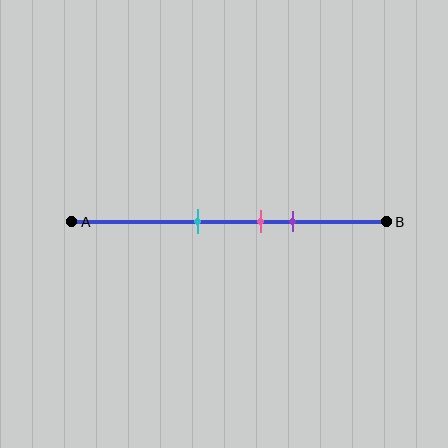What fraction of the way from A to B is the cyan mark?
The cyan mark is approximately 40% (0.4) of the way from A to B.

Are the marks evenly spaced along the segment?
Yes, the marks are approximately evenly spaced.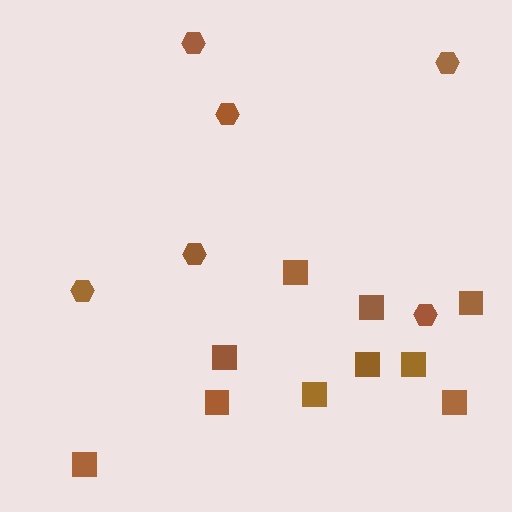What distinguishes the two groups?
There are 2 groups: one group of hexagons (6) and one group of squares (10).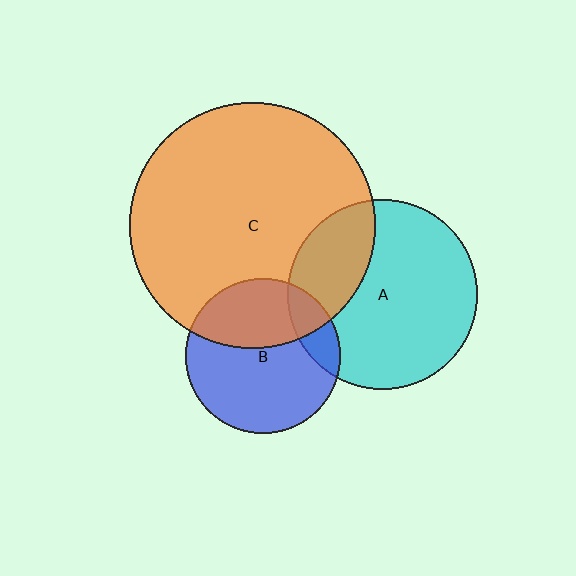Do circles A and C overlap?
Yes.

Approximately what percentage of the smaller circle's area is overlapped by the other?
Approximately 25%.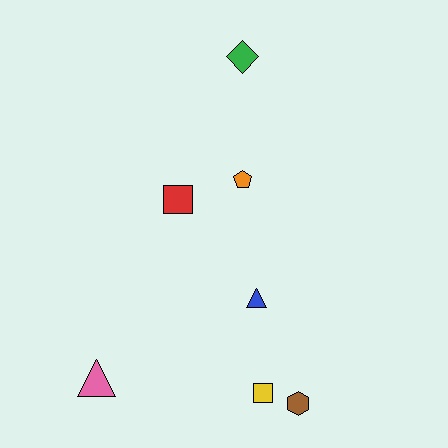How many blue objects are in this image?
There is 1 blue object.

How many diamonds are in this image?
There is 1 diamond.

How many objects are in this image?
There are 7 objects.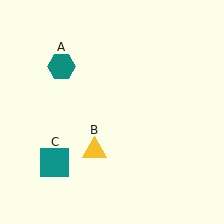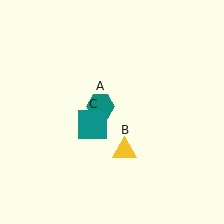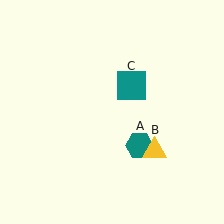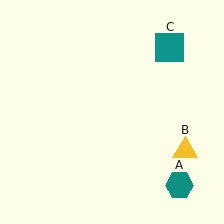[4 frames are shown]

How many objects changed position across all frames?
3 objects changed position: teal hexagon (object A), yellow triangle (object B), teal square (object C).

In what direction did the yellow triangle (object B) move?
The yellow triangle (object B) moved right.